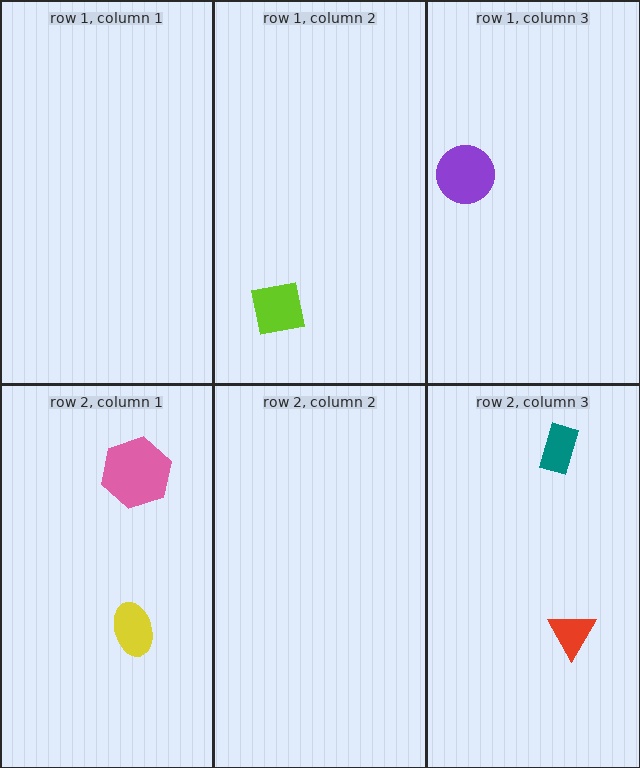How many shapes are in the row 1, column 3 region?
1.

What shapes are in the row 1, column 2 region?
The lime square.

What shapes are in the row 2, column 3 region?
The red triangle, the teal rectangle.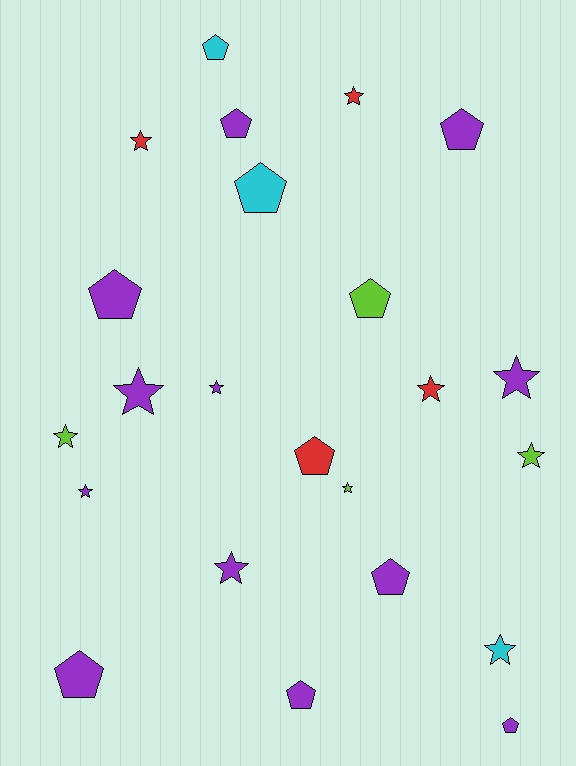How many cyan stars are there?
There is 1 cyan star.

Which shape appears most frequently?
Star, with 12 objects.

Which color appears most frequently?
Purple, with 12 objects.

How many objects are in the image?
There are 23 objects.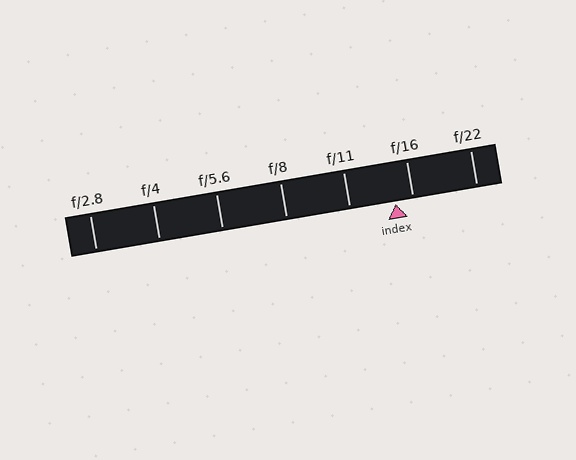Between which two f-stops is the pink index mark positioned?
The index mark is between f/11 and f/16.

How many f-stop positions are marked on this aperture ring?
There are 7 f-stop positions marked.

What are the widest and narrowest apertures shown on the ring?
The widest aperture shown is f/2.8 and the narrowest is f/22.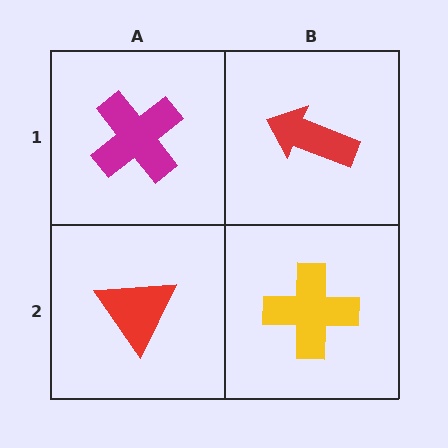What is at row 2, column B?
A yellow cross.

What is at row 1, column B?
A red arrow.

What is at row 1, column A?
A magenta cross.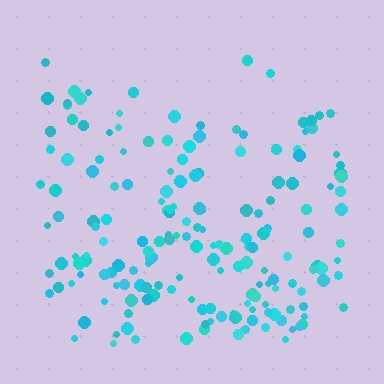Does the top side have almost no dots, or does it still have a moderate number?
Still a moderate number, just noticeably fewer than the bottom.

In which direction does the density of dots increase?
From top to bottom, with the bottom side densest.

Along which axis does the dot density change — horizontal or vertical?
Vertical.